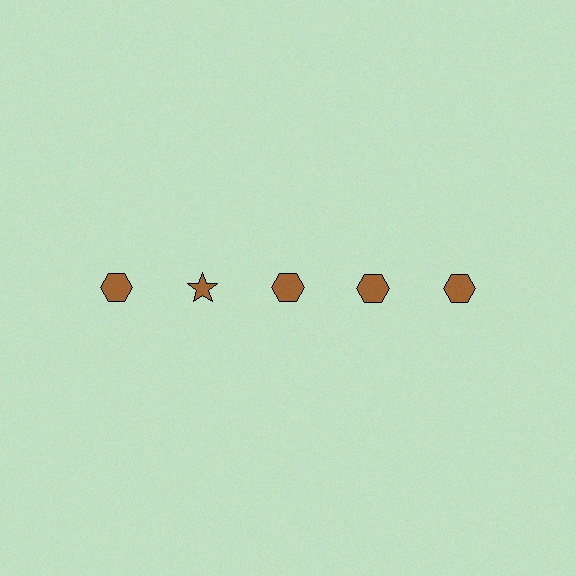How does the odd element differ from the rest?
It has a different shape: star instead of hexagon.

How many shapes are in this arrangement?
There are 5 shapes arranged in a grid pattern.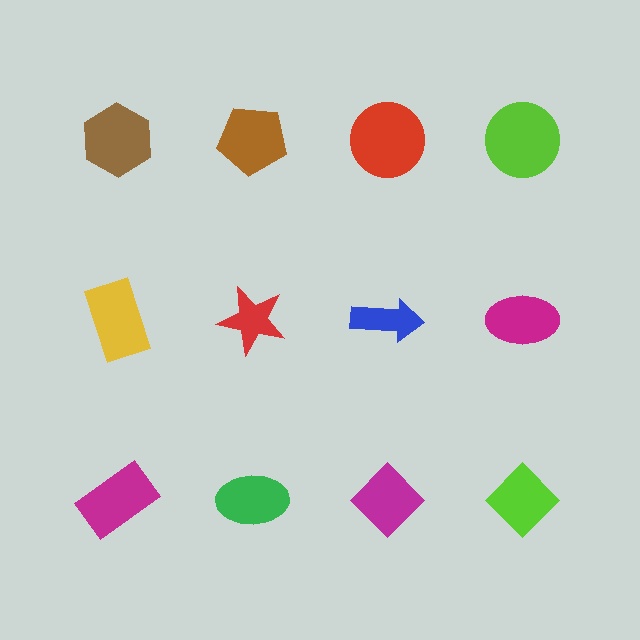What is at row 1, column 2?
A brown pentagon.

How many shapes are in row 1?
4 shapes.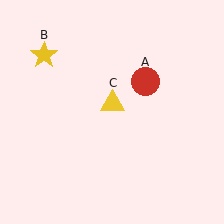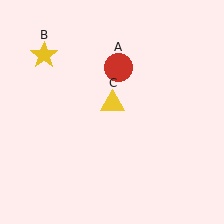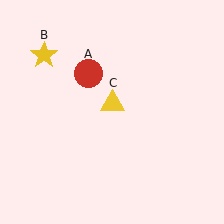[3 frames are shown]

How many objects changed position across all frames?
1 object changed position: red circle (object A).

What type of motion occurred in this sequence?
The red circle (object A) rotated counterclockwise around the center of the scene.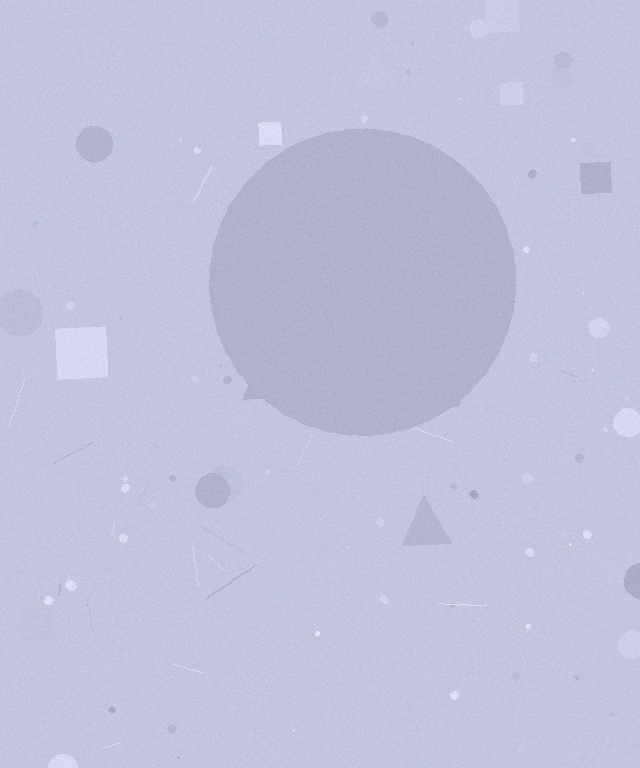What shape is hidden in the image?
A circle is hidden in the image.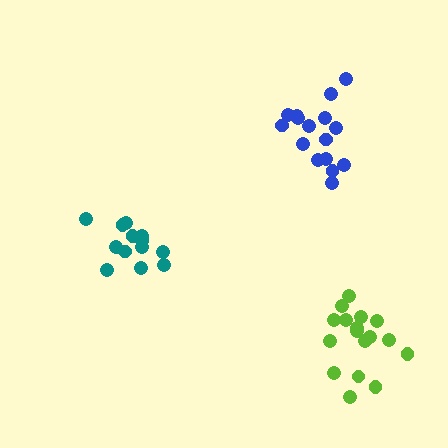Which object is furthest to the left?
The teal cluster is leftmost.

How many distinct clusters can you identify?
There are 3 distinct clusters.